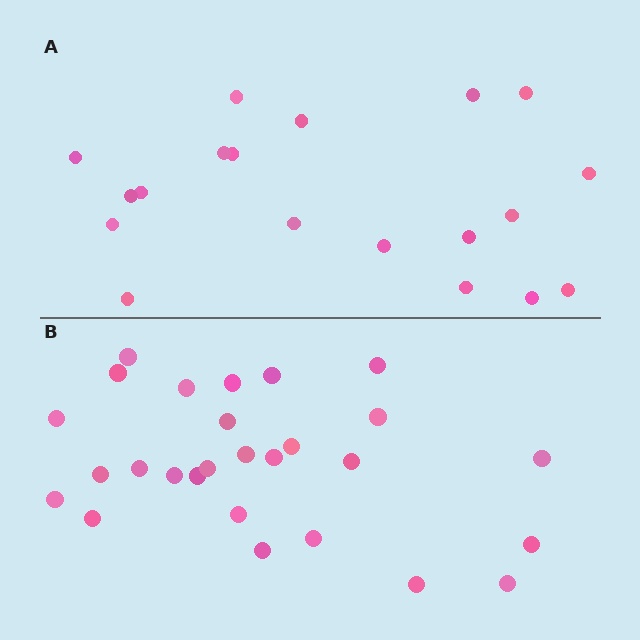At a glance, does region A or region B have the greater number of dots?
Region B (the bottom region) has more dots.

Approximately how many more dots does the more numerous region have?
Region B has roughly 8 or so more dots than region A.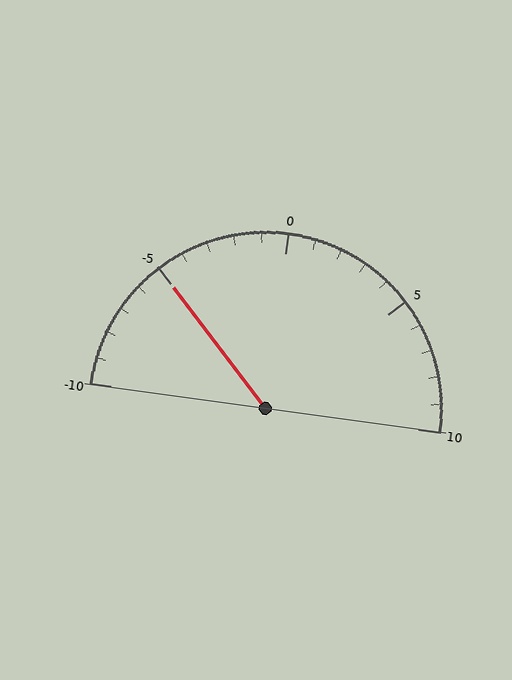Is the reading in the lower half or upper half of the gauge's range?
The reading is in the lower half of the range (-10 to 10).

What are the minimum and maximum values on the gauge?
The gauge ranges from -10 to 10.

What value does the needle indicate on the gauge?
The needle indicates approximately -5.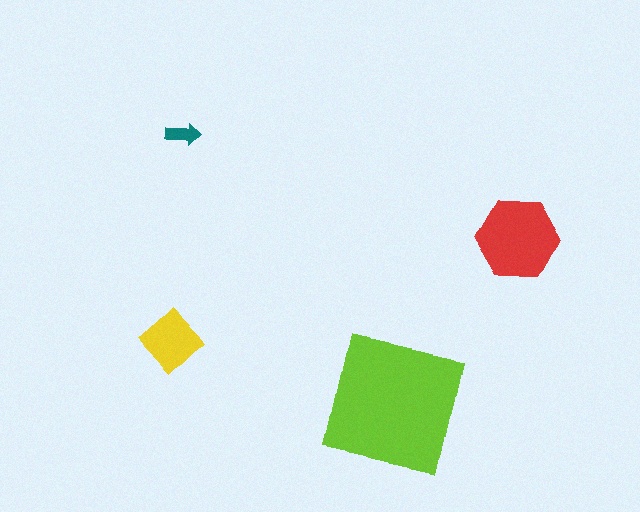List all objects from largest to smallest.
The lime square, the red hexagon, the yellow diamond, the teal arrow.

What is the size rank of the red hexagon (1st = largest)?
2nd.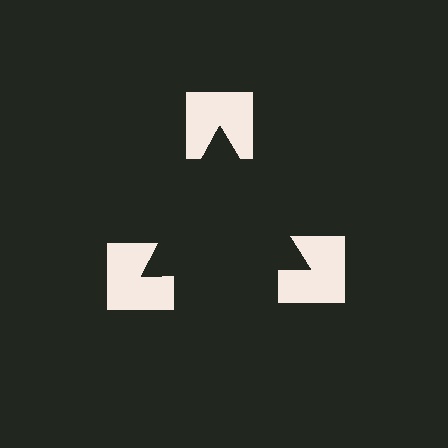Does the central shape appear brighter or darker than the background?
It typically appears slightly darker than the background, even though no actual brightness change is drawn.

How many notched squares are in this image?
There are 3 — one at each vertex of the illusory triangle.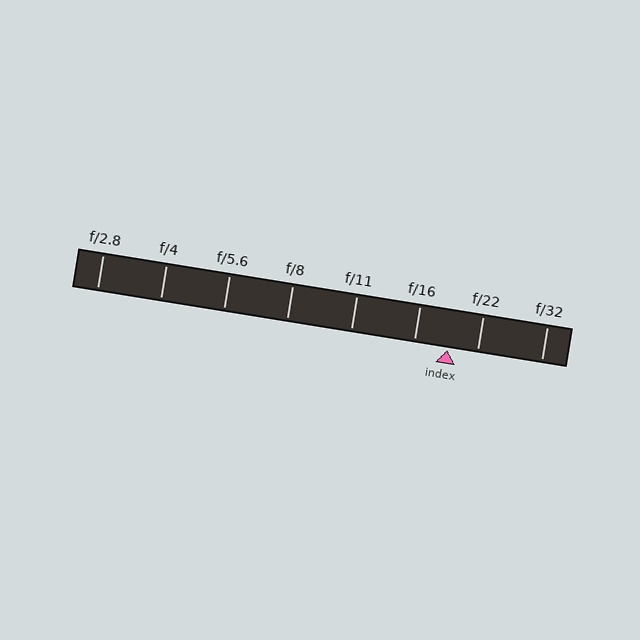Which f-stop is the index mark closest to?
The index mark is closest to f/22.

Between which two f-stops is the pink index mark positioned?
The index mark is between f/16 and f/22.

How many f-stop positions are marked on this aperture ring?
There are 8 f-stop positions marked.